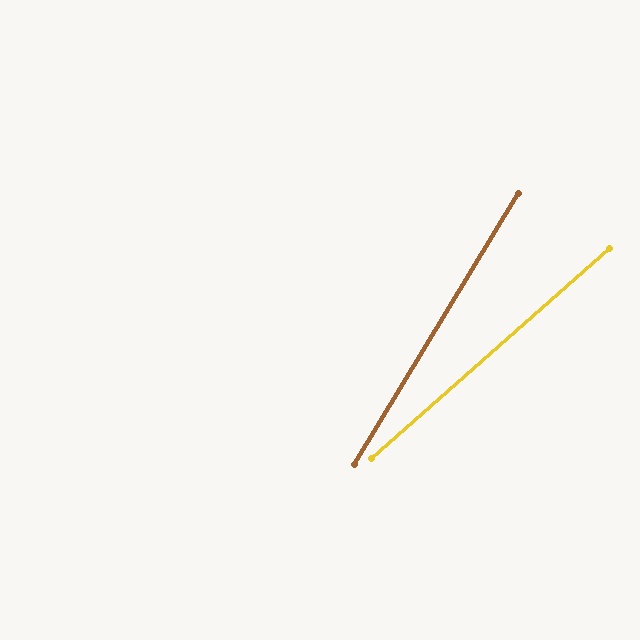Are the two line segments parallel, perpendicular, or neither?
Neither parallel nor perpendicular — they differ by about 17°.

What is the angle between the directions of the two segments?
Approximately 17 degrees.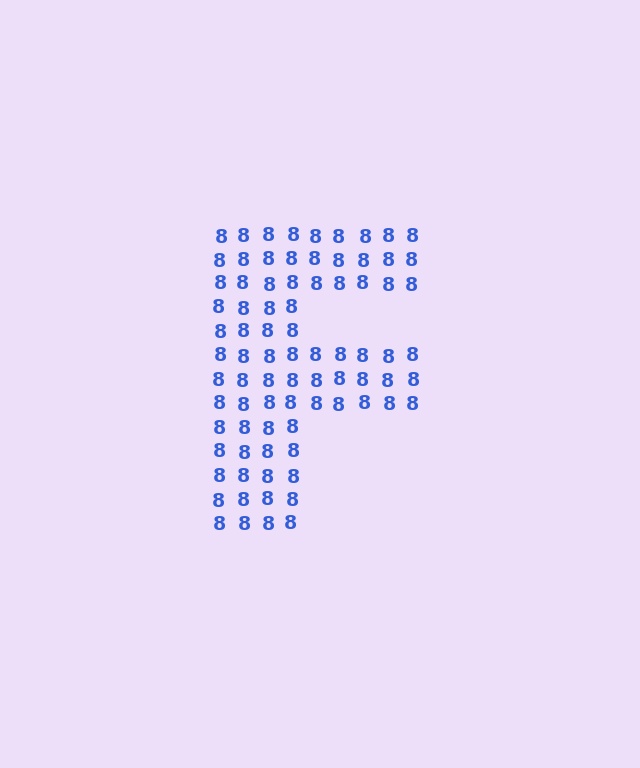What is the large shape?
The large shape is the letter F.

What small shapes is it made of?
It is made of small digit 8's.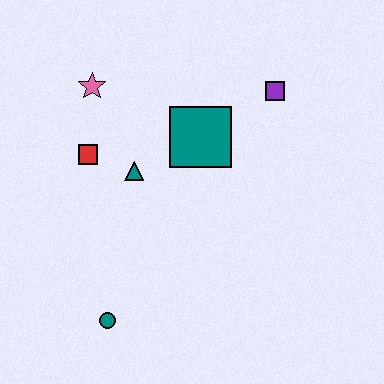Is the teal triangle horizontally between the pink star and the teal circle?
No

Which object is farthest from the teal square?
The teal circle is farthest from the teal square.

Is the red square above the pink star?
No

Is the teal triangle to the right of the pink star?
Yes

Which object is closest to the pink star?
The red square is closest to the pink star.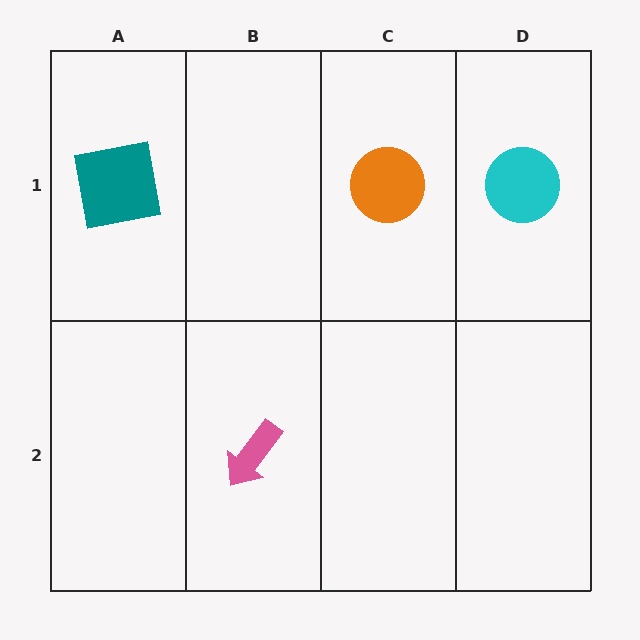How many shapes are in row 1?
3 shapes.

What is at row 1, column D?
A cyan circle.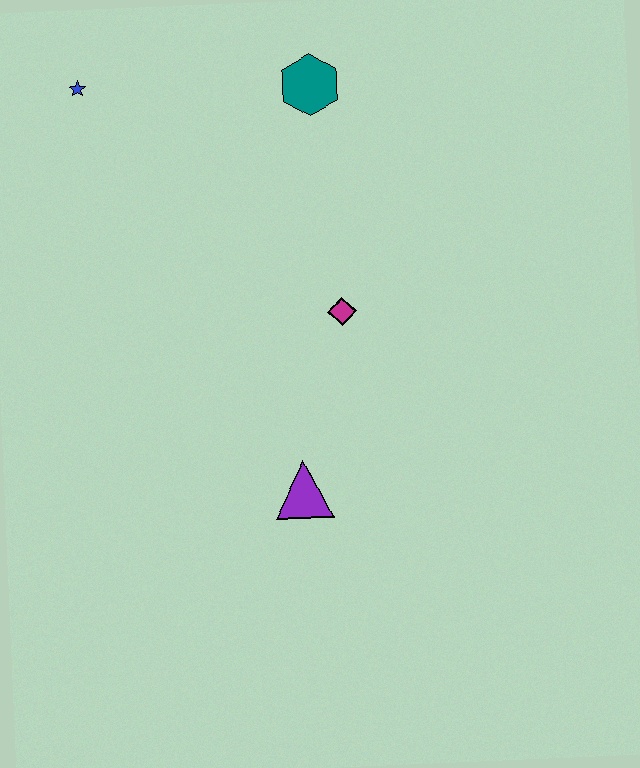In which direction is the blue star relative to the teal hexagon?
The blue star is to the left of the teal hexagon.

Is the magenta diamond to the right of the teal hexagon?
Yes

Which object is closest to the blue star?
The teal hexagon is closest to the blue star.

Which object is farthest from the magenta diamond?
The blue star is farthest from the magenta diamond.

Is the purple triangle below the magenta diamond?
Yes